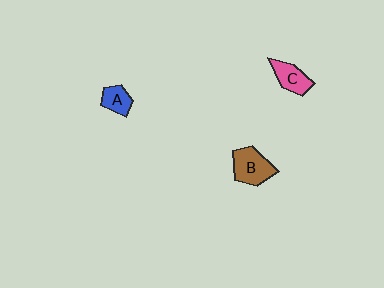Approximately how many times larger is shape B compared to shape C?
Approximately 1.4 times.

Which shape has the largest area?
Shape B (brown).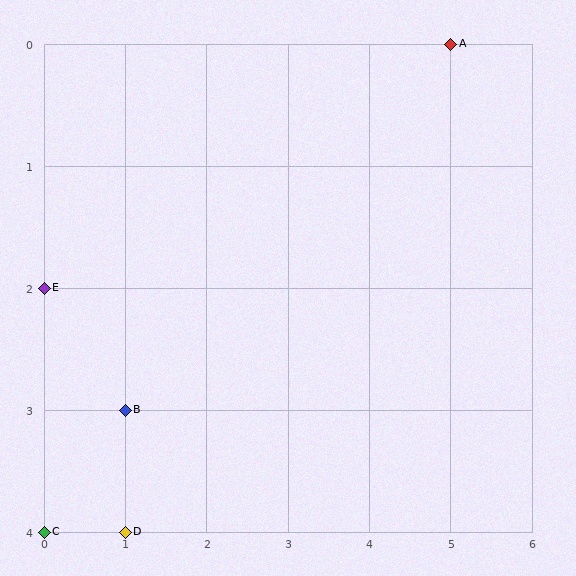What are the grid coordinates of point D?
Point D is at grid coordinates (1, 4).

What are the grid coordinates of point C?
Point C is at grid coordinates (0, 4).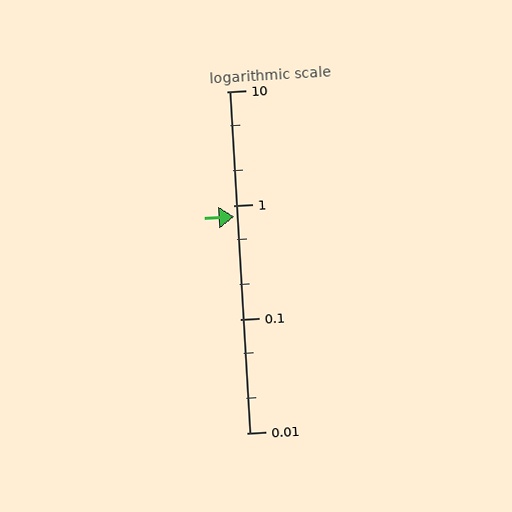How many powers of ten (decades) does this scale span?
The scale spans 3 decades, from 0.01 to 10.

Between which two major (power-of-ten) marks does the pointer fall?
The pointer is between 0.1 and 1.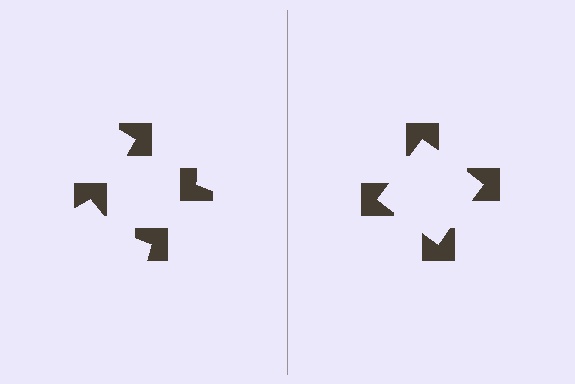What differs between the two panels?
The notched squares are positioned identically on both sides; only the wedge orientations differ. On the right they align to a square; on the left they are misaligned.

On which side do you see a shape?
An illusory square appears on the right side. On the left side the wedge cuts are rotated, so no coherent shape forms.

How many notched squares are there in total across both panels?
8 — 4 on each side.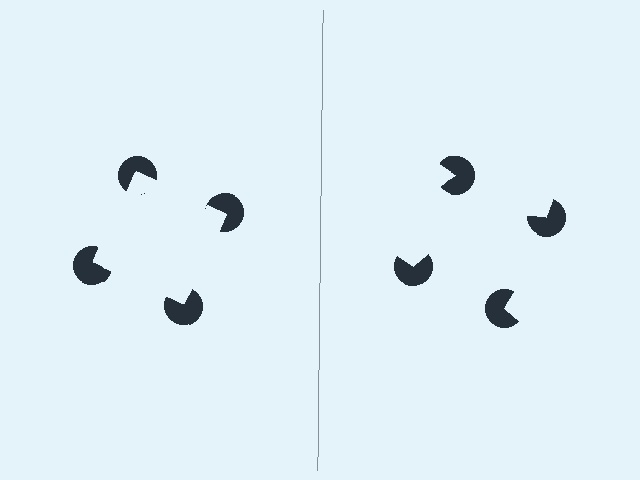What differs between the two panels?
The pac-man discs are positioned identically on both sides; only the wedge orientations differ. On the left they align to a square; on the right they are misaligned.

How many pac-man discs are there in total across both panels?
8 — 4 on each side.